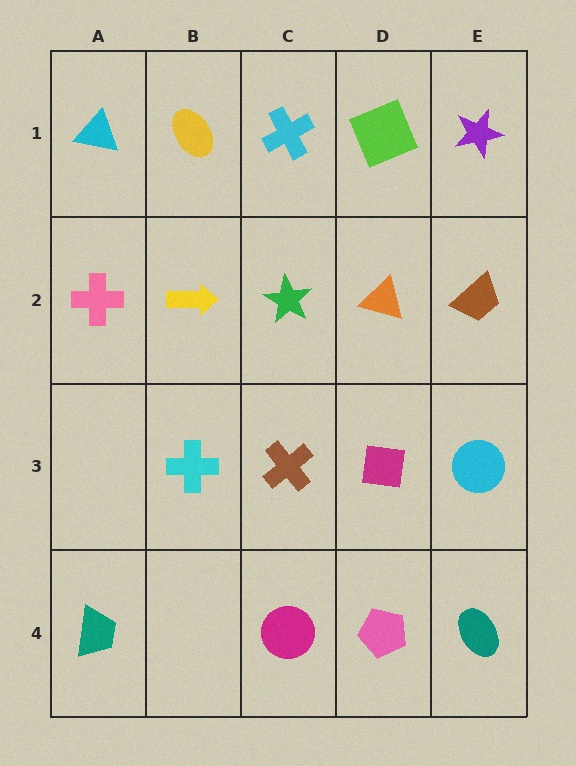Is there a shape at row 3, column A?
No, that cell is empty.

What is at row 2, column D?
An orange triangle.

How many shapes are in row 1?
5 shapes.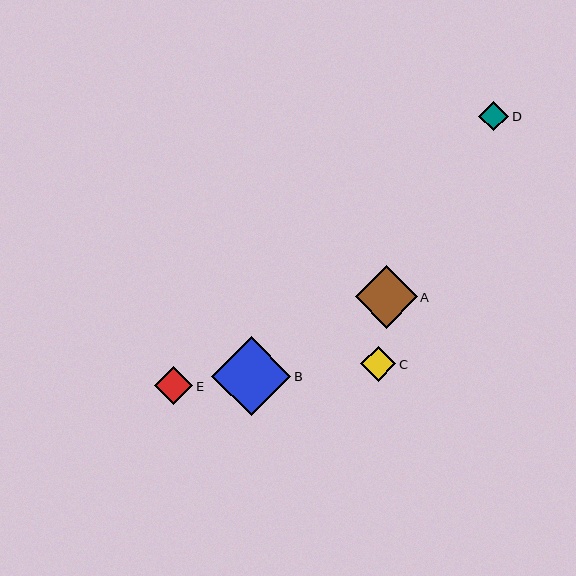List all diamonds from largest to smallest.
From largest to smallest: B, A, E, C, D.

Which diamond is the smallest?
Diamond D is the smallest with a size of approximately 30 pixels.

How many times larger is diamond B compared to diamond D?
Diamond B is approximately 2.7 times the size of diamond D.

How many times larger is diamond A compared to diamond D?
Diamond A is approximately 2.1 times the size of diamond D.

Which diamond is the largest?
Diamond B is the largest with a size of approximately 79 pixels.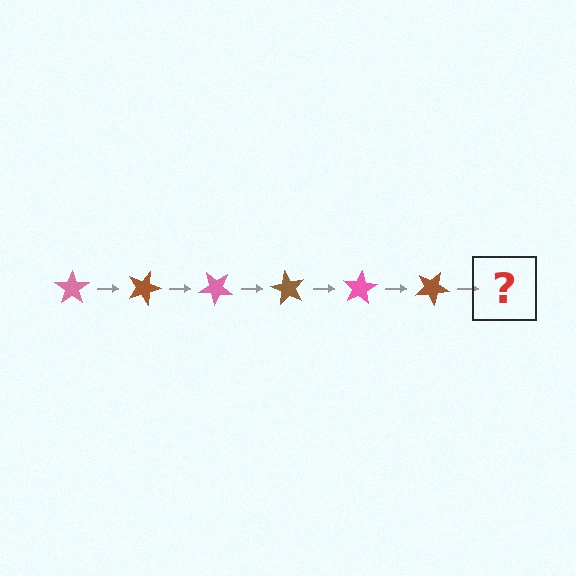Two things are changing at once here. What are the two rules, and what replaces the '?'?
The two rules are that it rotates 20 degrees each step and the color cycles through pink and brown. The '?' should be a pink star, rotated 120 degrees from the start.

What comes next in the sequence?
The next element should be a pink star, rotated 120 degrees from the start.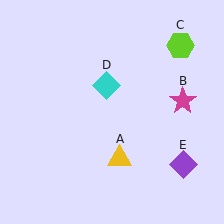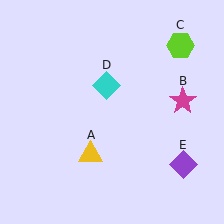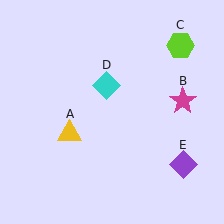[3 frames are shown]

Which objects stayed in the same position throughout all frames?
Magenta star (object B) and lime hexagon (object C) and cyan diamond (object D) and purple diamond (object E) remained stationary.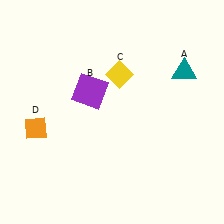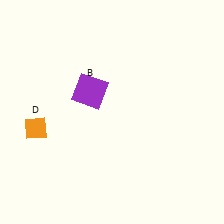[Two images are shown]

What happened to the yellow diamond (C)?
The yellow diamond (C) was removed in Image 2. It was in the top-right area of Image 1.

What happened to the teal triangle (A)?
The teal triangle (A) was removed in Image 2. It was in the top-right area of Image 1.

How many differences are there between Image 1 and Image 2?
There are 2 differences between the two images.